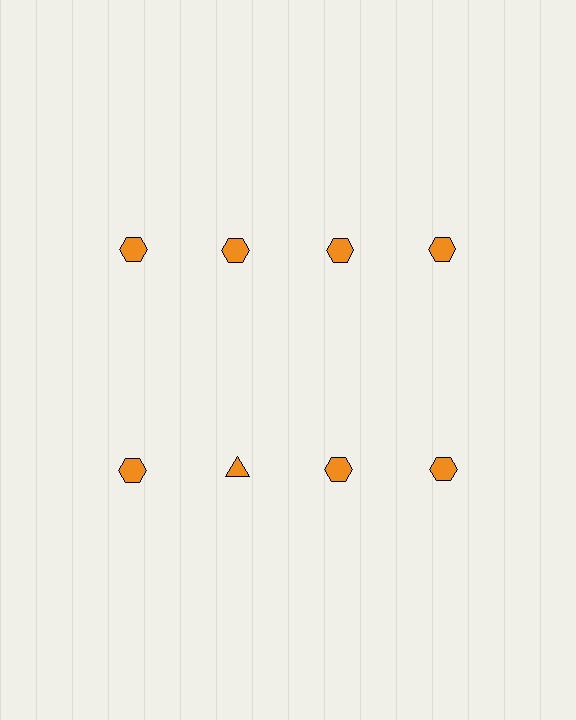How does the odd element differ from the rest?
It has a different shape: triangle instead of hexagon.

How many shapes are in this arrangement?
There are 8 shapes arranged in a grid pattern.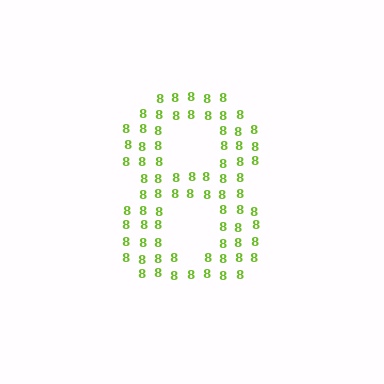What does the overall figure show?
The overall figure shows the digit 8.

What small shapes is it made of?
It is made of small digit 8's.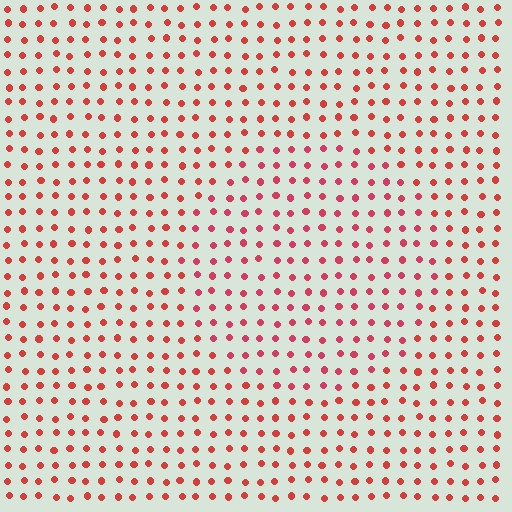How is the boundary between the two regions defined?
The boundary is defined purely by a slight shift in hue (about 16 degrees). Spacing, size, and orientation are identical on both sides.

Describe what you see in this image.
The image is filled with small red elements in a uniform arrangement. A circle-shaped region is visible where the elements are tinted to a slightly different hue, forming a subtle color boundary.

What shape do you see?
I see a circle.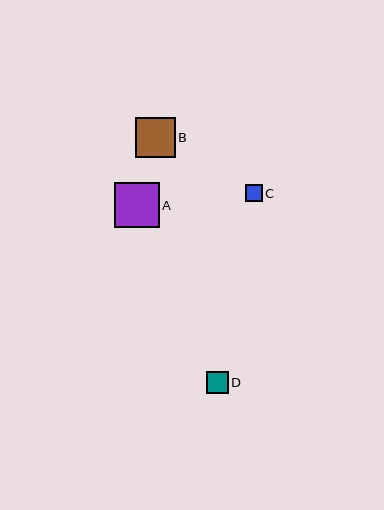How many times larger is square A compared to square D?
Square A is approximately 2.1 times the size of square D.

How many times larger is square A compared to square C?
Square A is approximately 2.7 times the size of square C.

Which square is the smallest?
Square C is the smallest with a size of approximately 16 pixels.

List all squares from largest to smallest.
From largest to smallest: A, B, D, C.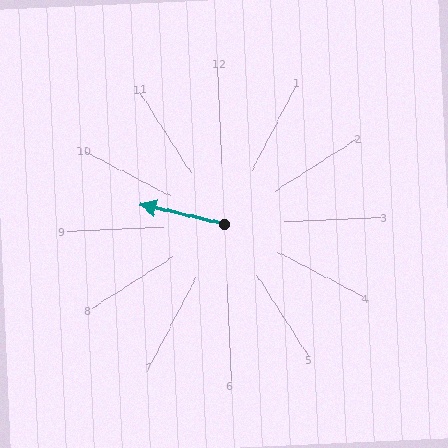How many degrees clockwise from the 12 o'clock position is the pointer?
Approximately 286 degrees.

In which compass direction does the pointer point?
West.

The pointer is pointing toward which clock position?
Roughly 10 o'clock.